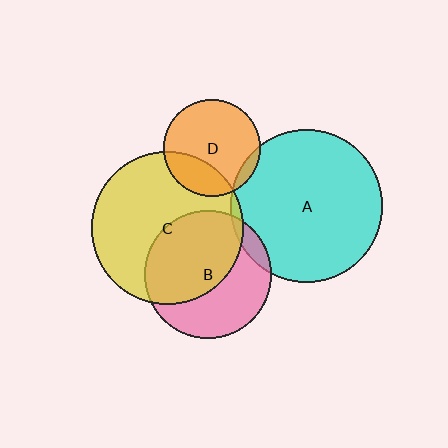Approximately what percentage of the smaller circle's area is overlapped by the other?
Approximately 10%.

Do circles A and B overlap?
Yes.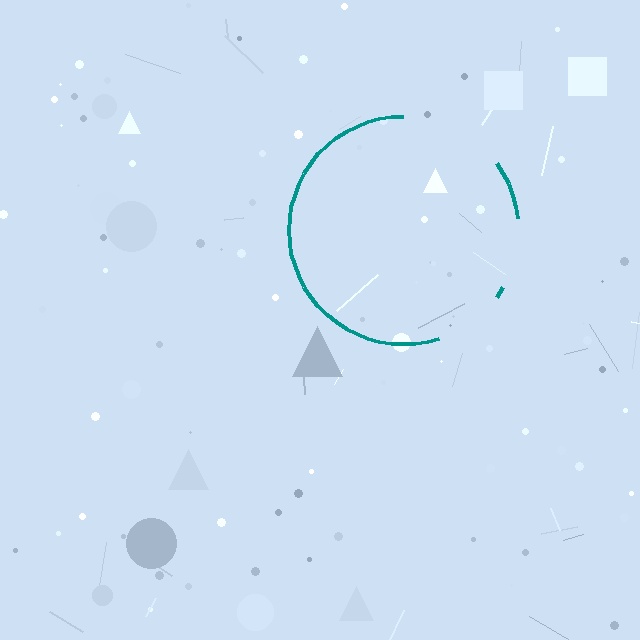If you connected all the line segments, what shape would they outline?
They would outline a circle.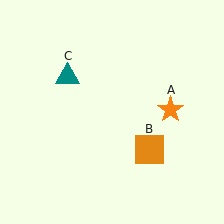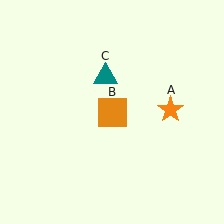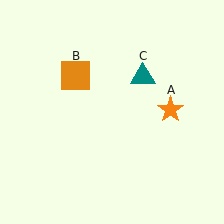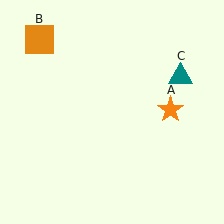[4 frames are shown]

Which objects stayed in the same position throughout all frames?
Orange star (object A) remained stationary.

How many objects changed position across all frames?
2 objects changed position: orange square (object B), teal triangle (object C).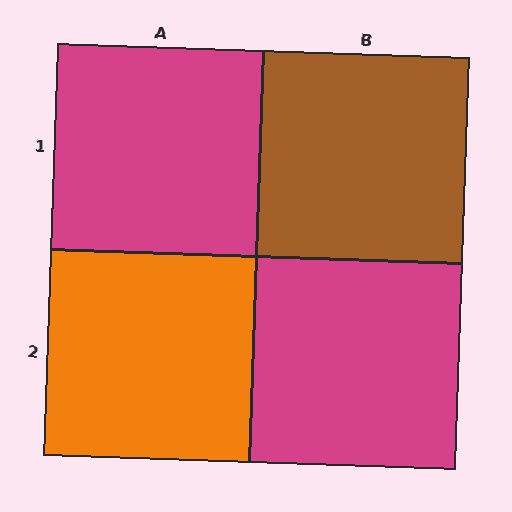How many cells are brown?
1 cell is brown.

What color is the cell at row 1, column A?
Magenta.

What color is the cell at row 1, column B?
Brown.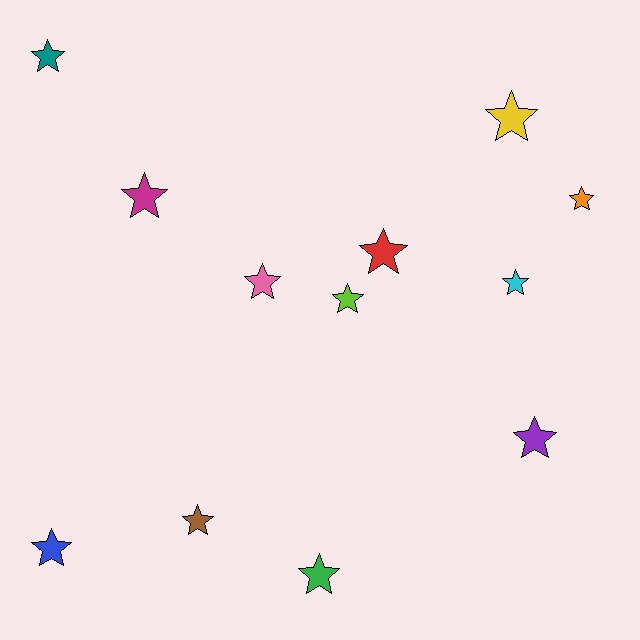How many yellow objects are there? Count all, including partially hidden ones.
There is 1 yellow object.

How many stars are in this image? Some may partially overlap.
There are 12 stars.